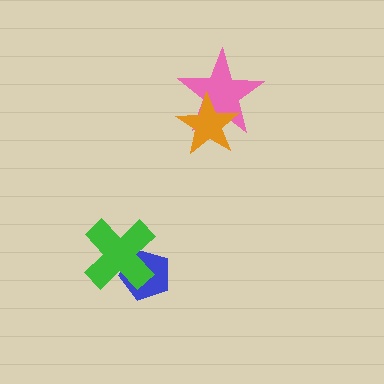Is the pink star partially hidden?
Yes, it is partially covered by another shape.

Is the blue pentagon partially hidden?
Yes, it is partially covered by another shape.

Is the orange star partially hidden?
No, no other shape covers it.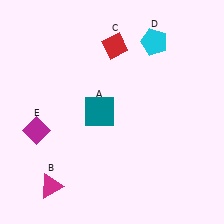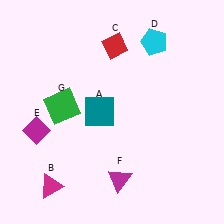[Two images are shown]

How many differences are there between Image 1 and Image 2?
There are 2 differences between the two images.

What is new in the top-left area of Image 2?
A green square (G) was added in the top-left area of Image 2.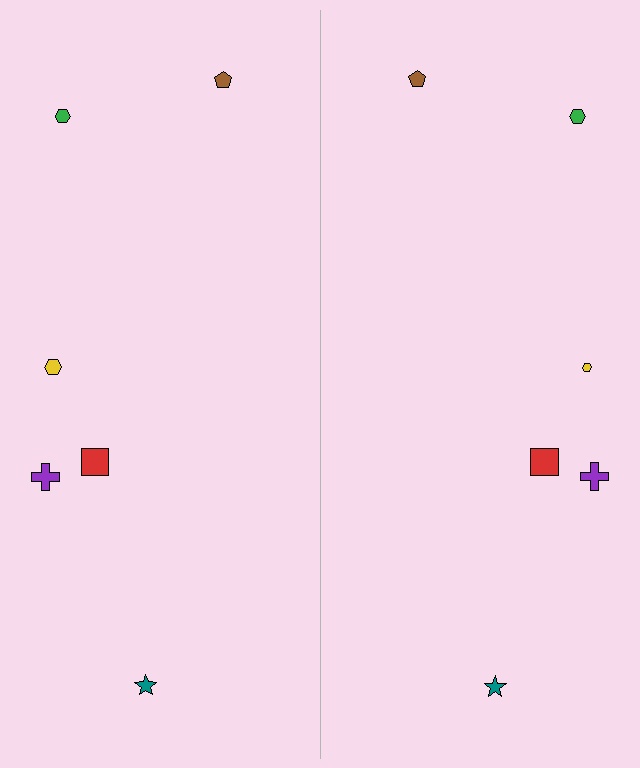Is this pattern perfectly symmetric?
No, the pattern is not perfectly symmetric. The yellow hexagon on the right side has a different size than its mirror counterpart.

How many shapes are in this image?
There are 12 shapes in this image.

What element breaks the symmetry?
The yellow hexagon on the right side has a different size than its mirror counterpart.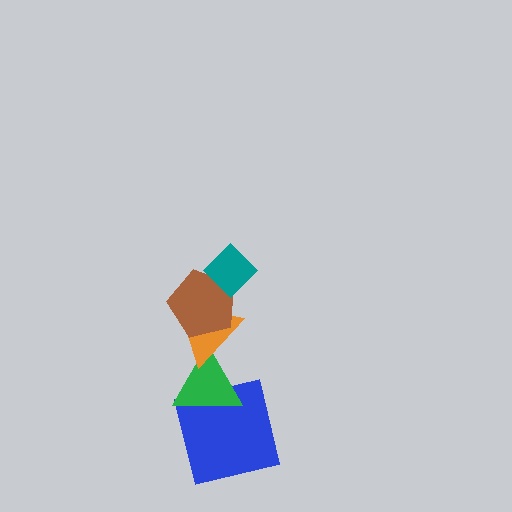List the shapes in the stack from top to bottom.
From top to bottom: the teal diamond, the brown pentagon, the orange triangle, the green triangle, the blue square.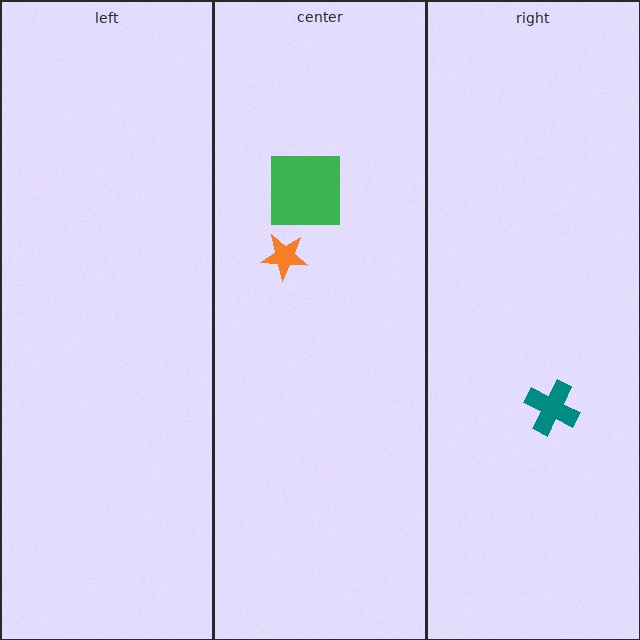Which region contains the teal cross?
The right region.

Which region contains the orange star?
The center region.